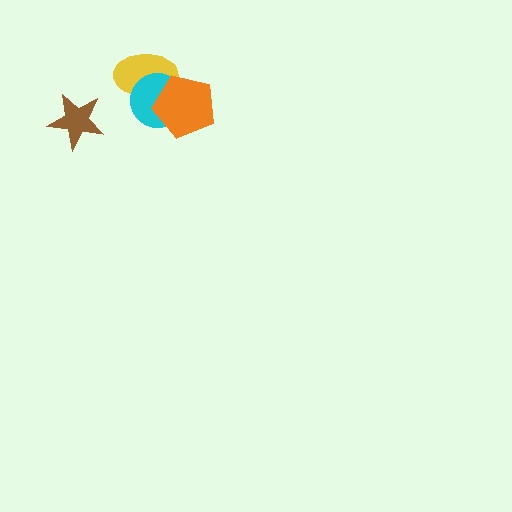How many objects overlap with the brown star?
0 objects overlap with the brown star.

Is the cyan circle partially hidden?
Yes, it is partially covered by another shape.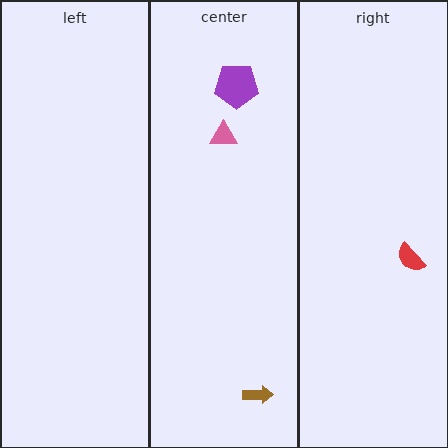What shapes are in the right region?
The red semicircle.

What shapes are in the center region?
The purple pentagon, the brown arrow, the pink triangle.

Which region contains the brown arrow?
The center region.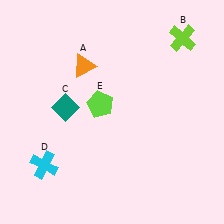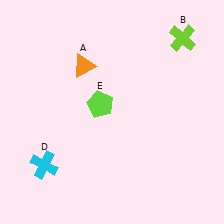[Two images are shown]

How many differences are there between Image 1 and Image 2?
There is 1 difference between the two images.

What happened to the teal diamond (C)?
The teal diamond (C) was removed in Image 2. It was in the top-left area of Image 1.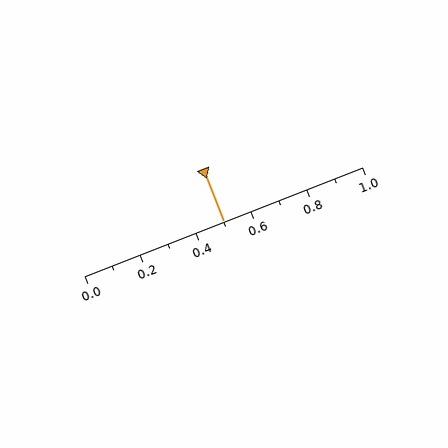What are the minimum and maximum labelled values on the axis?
The axis runs from 0.0 to 1.0.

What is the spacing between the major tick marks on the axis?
The major ticks are spaced 0.2 apart.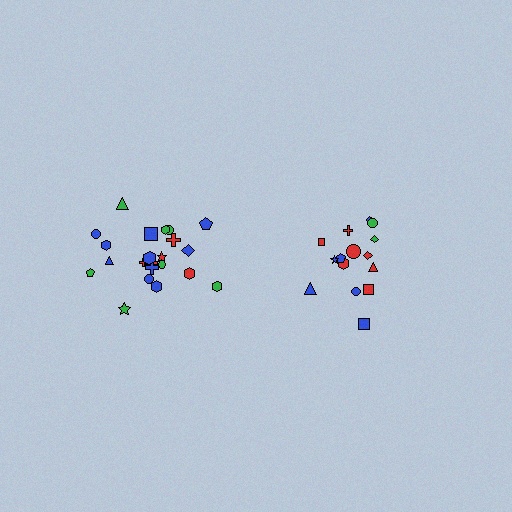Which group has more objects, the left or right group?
The left group.